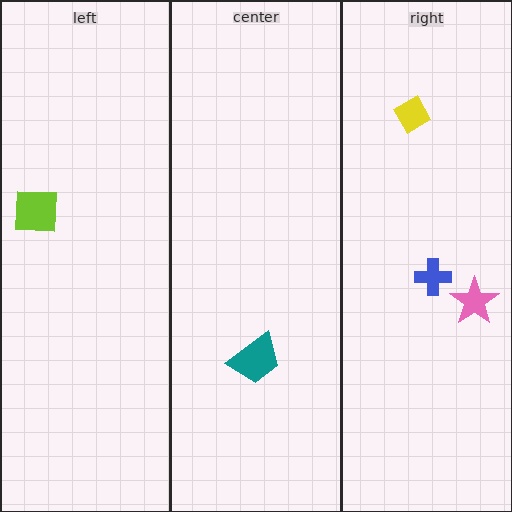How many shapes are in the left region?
1.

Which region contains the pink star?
The right region.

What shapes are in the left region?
The lime square.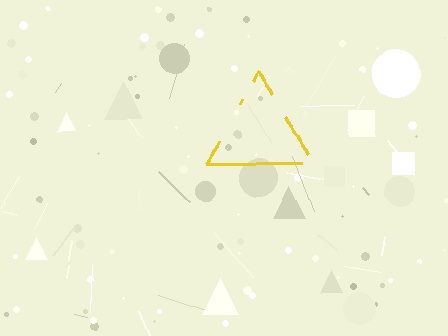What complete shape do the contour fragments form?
The contour fragments form a triangle.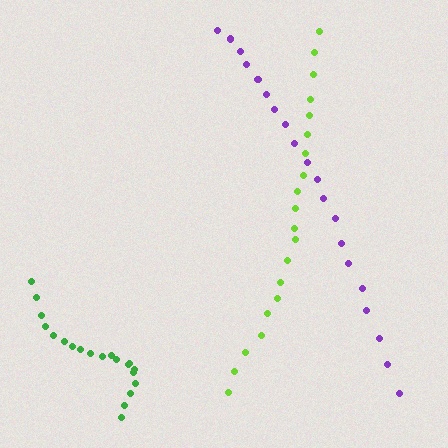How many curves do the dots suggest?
There are 3 distinct paths.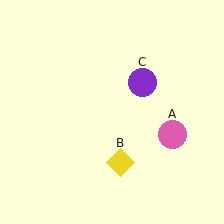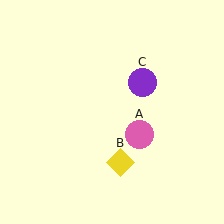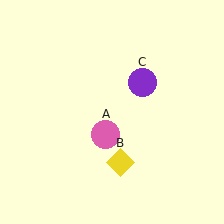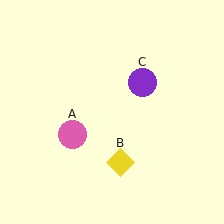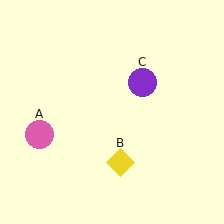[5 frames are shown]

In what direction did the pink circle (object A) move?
The pink circle (object A) moved left.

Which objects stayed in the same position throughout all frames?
Yellow diamond (object B) and purple circle (object C) remained stationary.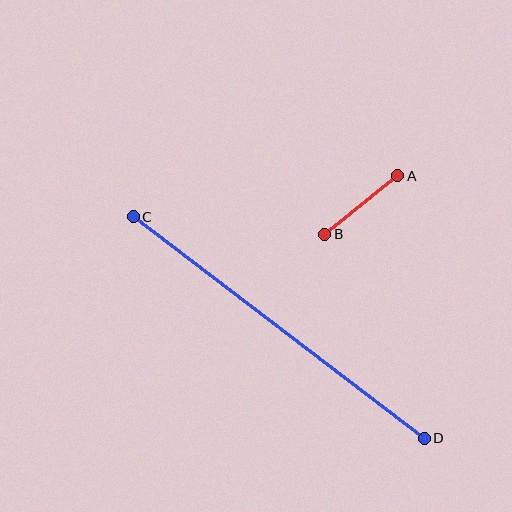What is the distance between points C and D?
The distance is approximately 365 pixels.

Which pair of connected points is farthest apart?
Points C and D are farthest apart.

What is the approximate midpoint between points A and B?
The midpoint is at approximately (361, 205) pixels.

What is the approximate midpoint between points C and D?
The midpoint is at approximately (279, 328) pixels.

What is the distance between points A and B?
The distance is approximately 93 pixels.